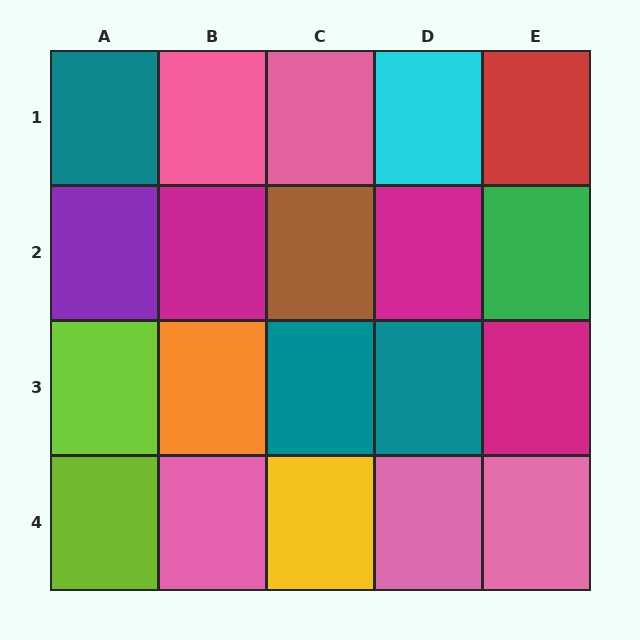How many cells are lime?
2 cells are lime.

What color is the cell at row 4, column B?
Pink.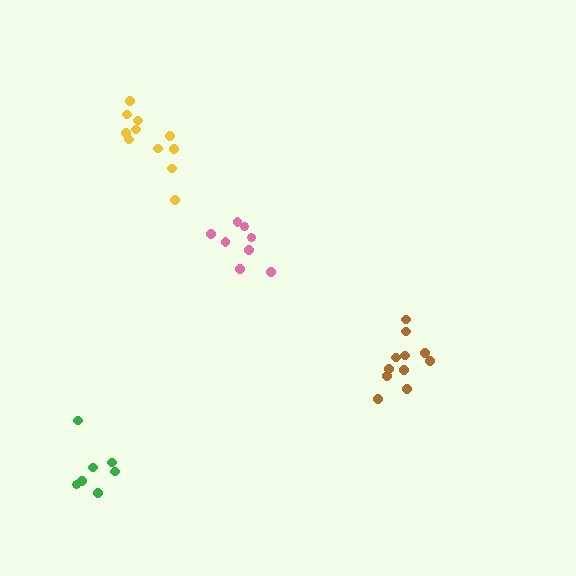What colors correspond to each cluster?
The clusters are colored: green, brown, pink, yellow.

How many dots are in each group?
Group 1: 7 dots, Group 2: 11 dots, Group 3: 8 dots, Group 4: 11 dots (37 total).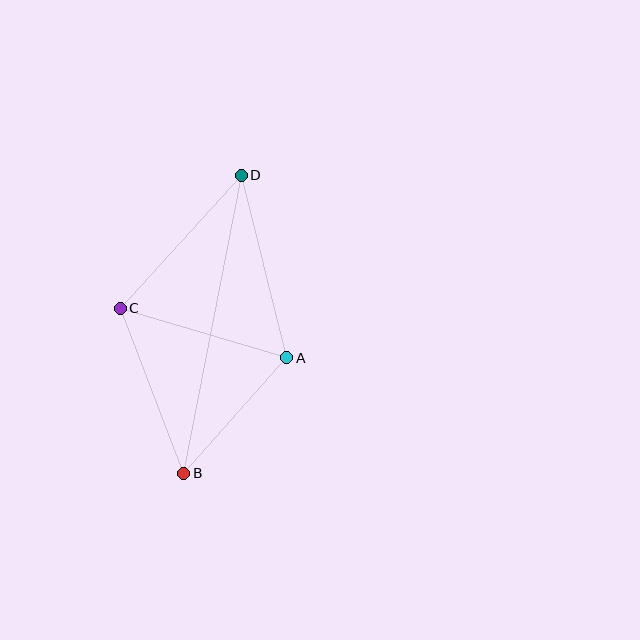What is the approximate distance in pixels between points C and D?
The distance between C and D is approximately 180 pixels.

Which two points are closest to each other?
Points A and B are closest to each other.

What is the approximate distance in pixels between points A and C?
The distance between A and C is approximately 174 pixels.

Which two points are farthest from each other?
Points B and D are farthest from each other.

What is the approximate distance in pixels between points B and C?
The distance between B and C is approximately 177 pixels.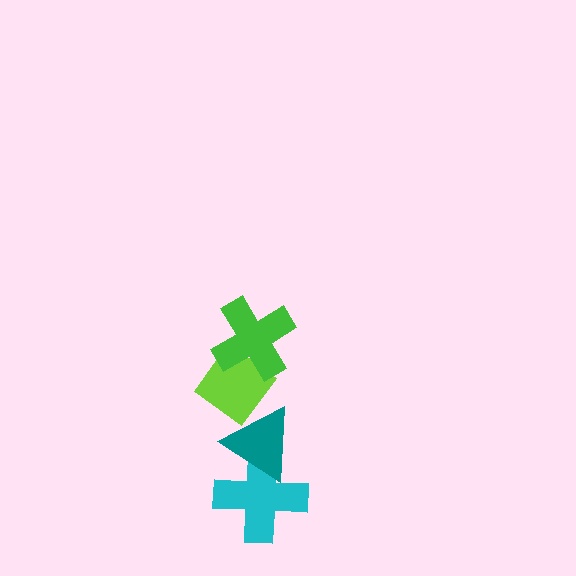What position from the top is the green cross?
The green cross is 1st from the top.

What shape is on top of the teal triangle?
The lime diamond is on top of the teal triangle.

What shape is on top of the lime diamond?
The green cross is on top of the lime diamond.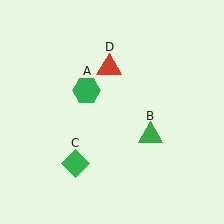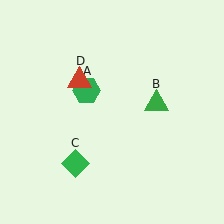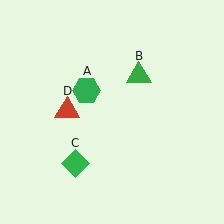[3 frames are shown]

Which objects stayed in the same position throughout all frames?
Green hexagon (object A) and green diamond (object C) remained stationary.